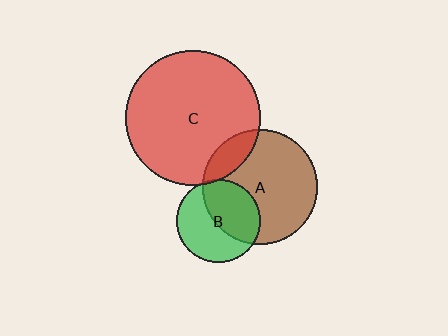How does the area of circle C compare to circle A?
Approximately 1.4 times.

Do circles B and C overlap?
Yes.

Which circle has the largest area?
Circle C (red).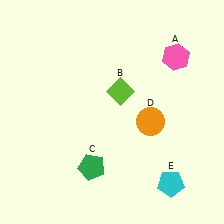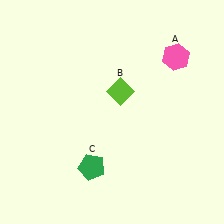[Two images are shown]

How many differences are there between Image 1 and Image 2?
There are 2 differences between the two images.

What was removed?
The cyan pentagon (E), the orange circle (D) were removed in Image 2.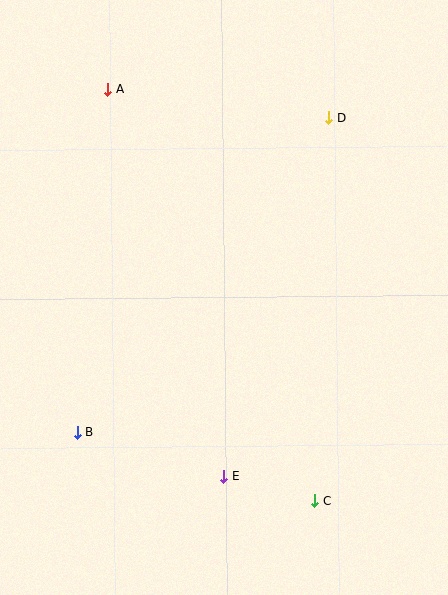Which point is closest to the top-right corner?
Point D is closest to the top-right corner.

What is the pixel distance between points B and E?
The distance between B and E is 152 pixels.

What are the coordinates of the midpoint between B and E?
The midpoint between B and E is at (150, 455).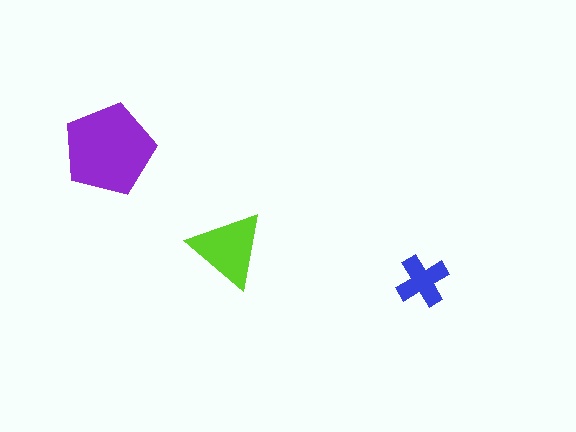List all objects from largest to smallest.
The purple pentagon, the lime triangle, the blue cross.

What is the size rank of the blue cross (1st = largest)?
3rd.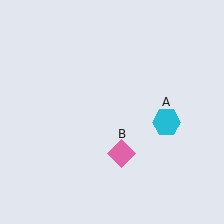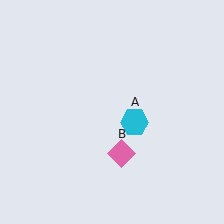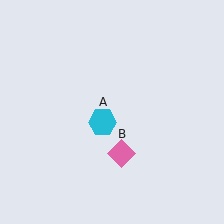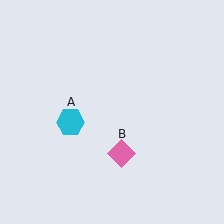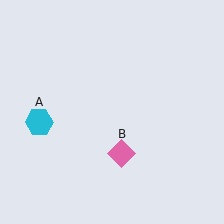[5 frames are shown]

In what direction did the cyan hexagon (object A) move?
The cyan hexagon (object A) moved left.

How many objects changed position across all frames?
1 object changed position: cyan hexagon (object A).